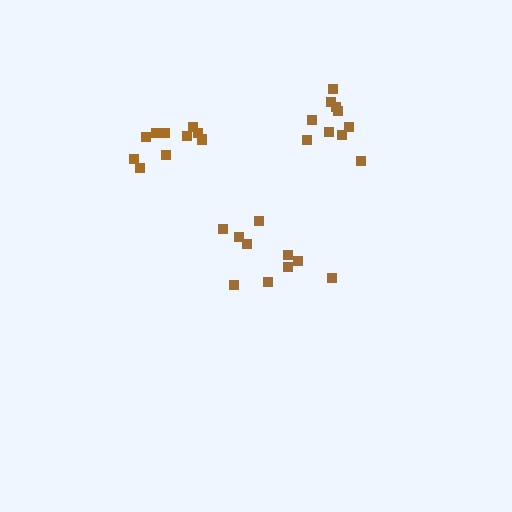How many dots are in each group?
Group 1: 11 dots, Group 2: 10 dots, Group 3: 10 dots (31 total).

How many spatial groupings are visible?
There are 3 spatial groupings.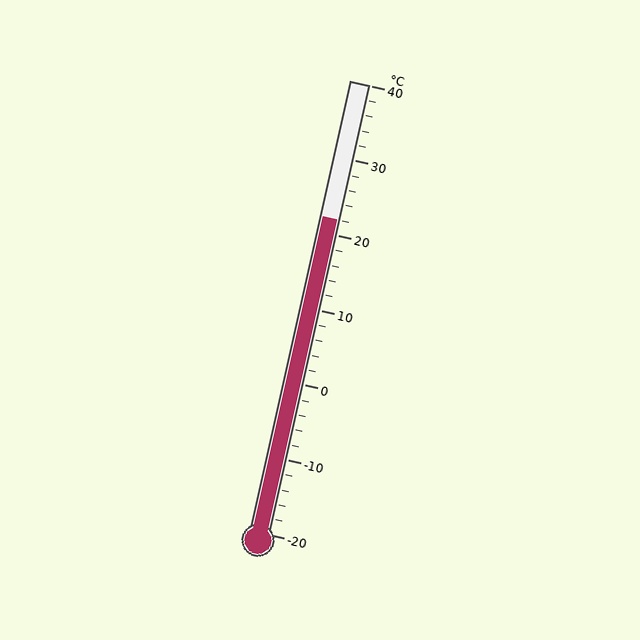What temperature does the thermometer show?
The thermometer shows approximately 22°C.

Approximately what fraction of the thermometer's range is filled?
The thermometer is filled to approximately 70% of its range.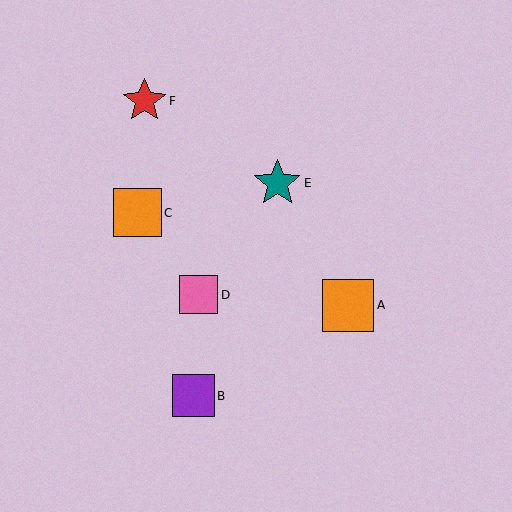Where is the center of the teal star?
The center of the teal star is at (277, 183).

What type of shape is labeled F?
Shape F is a red star.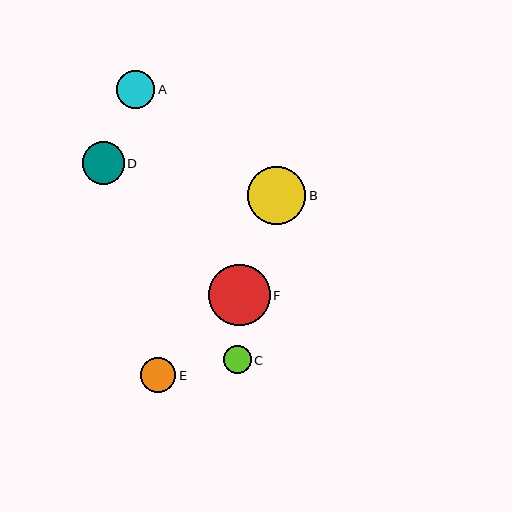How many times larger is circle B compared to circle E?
Circle B is approximately 1.7 times the size of circle E.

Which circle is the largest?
Circle F is the largest with a size of approximately 61 pixels.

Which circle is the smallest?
Circle C is the smallest with a size of approximately 28 pixels.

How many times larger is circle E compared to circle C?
Circle E is approximately 1.3 times the size of circle C.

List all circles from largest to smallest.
From largest to smallest: F, B, D, A, E, C.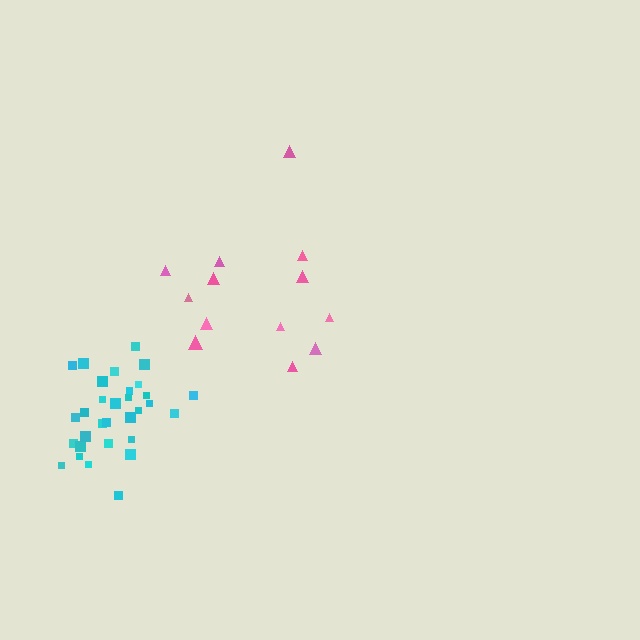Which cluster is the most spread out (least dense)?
Pink.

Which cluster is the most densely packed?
Cyan.